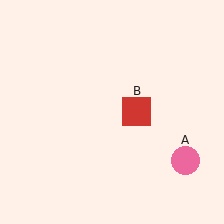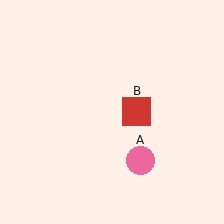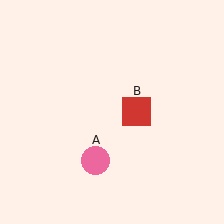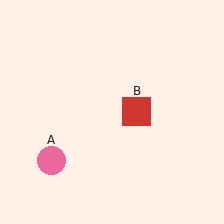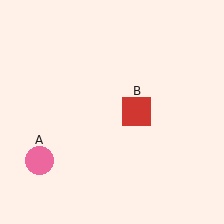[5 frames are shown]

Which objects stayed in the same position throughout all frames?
Red square (object B) remained stationary.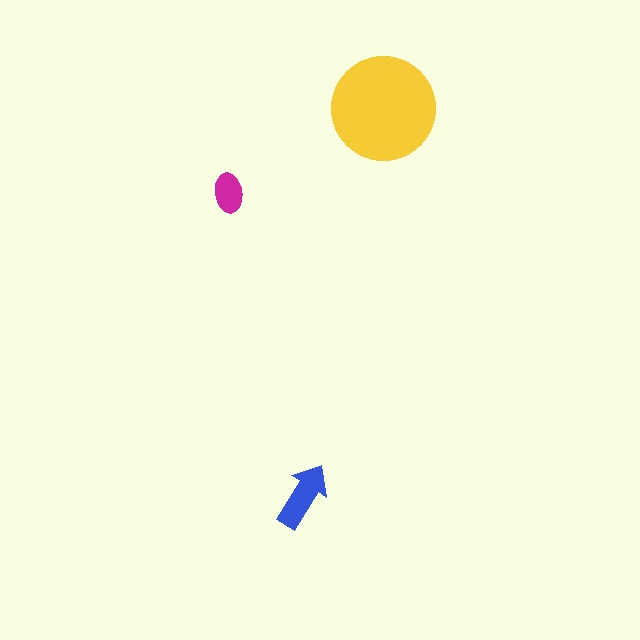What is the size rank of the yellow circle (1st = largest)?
1st.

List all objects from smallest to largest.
The magenta ellipse, the blue arrow, the yellow circle.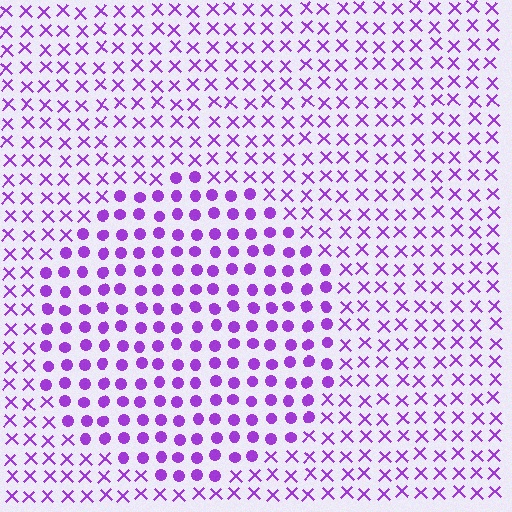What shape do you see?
I see a circle.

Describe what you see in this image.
The image is filled with small purple elements arranged in a uniform grid. A circle-shaped region contains circles, while the surrounding area contains X marks. The boundary is defined purely by the change in element shape.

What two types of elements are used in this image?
The image uses circles inside the circle region and X marks outside it.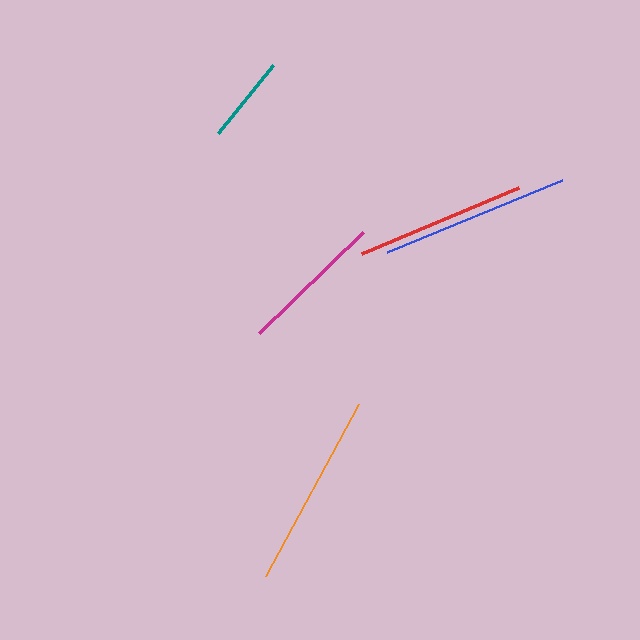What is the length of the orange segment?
The orange segment is approximately 195 pixels long.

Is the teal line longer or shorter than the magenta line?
The magenta line is longer than the teal line.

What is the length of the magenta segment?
The magenta segment is approximately 144 pixels long.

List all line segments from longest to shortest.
From longest to shortest: orange, blue, red, magenta, teal.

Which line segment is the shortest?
The teal line is the shortest at approximately 88 pixels.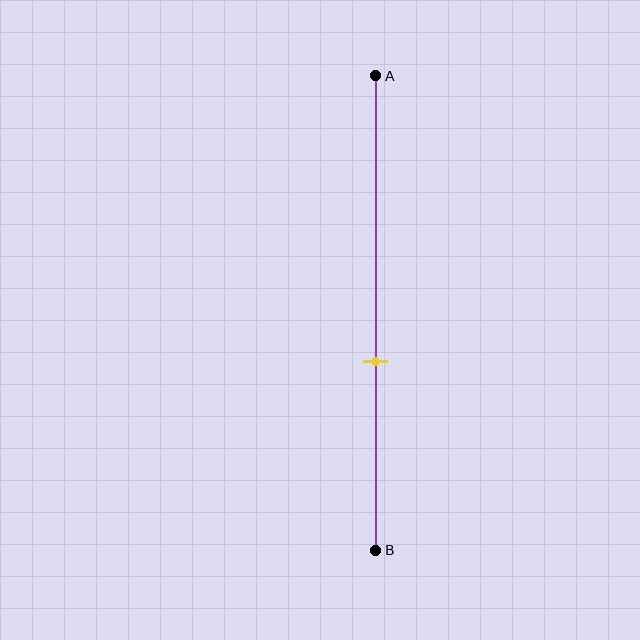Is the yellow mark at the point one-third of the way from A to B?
No, the mark is at about 60% from A, not at the 33% one-third point.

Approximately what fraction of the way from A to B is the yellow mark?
The yellow mark is approximately 60% of the way from A to B.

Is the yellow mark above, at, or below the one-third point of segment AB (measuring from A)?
The yellow mark is below the one-third point of segment AB.